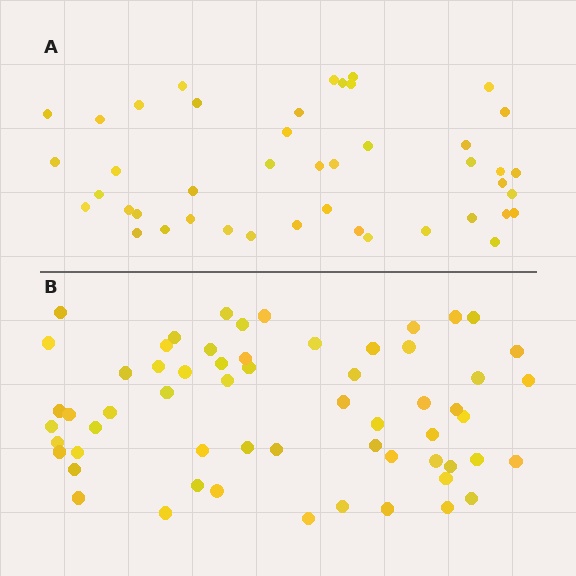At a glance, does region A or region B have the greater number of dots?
Region B (the bottom region) has more dots.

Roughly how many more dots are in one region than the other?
Region B has approximately 15 more dots than region A.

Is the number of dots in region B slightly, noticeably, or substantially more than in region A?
Region B has noticeably more, but not dramatically so. The ratio is roughly 1.4 to 1.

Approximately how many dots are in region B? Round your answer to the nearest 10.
About 60 dots.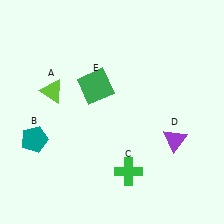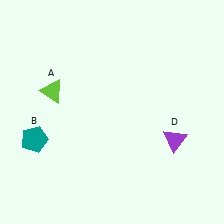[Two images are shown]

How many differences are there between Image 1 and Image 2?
There are 2 differences between the two images.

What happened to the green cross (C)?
The green cross (C) was removed in Image 2. It was in the bottom-right area of Image 1.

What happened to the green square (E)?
The green square (E) was removed in Image 2. It was in the top-left area of Image 1.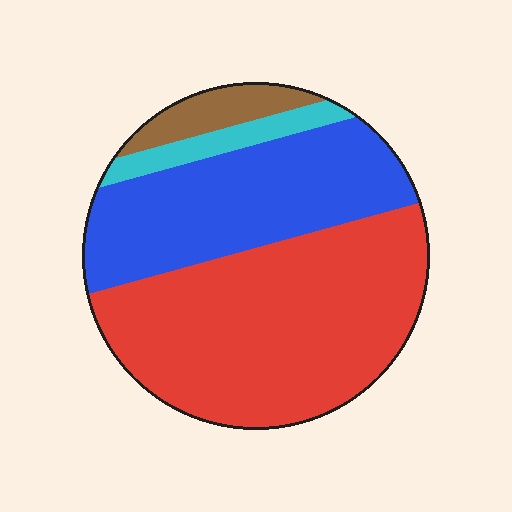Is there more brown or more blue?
Blue.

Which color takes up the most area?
Red, at roughly 55%.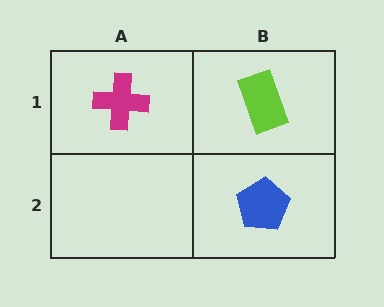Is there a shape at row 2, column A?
No, that cell is empty.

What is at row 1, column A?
A magenta cross.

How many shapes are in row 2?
1 shape.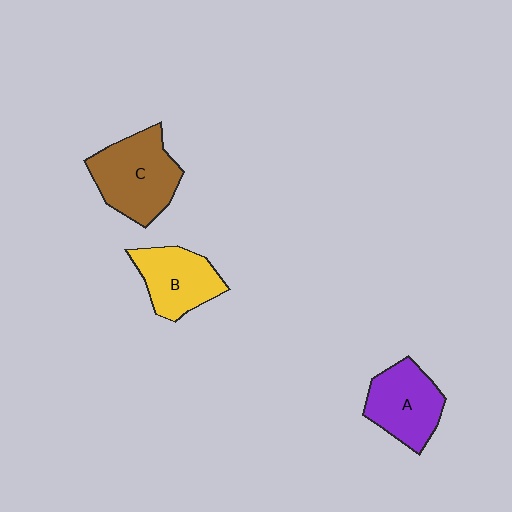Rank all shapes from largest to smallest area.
From largest to smallest: C (brown), A (purple), B (yellow).